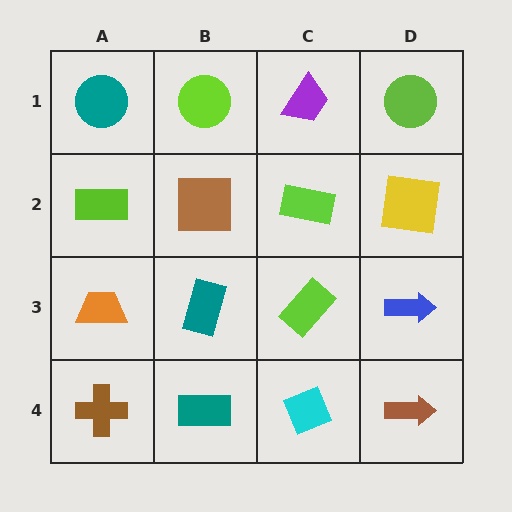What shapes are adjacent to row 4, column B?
A teal rectangle (row 3, column B), a brown cross (row 4, column A), a cyan diamond (row 4, column C).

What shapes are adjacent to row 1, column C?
A lime rectangle (row 2, column C), a lime circle (row 1, column B), a lime circle (row 1, column D).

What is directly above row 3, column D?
A yellow square.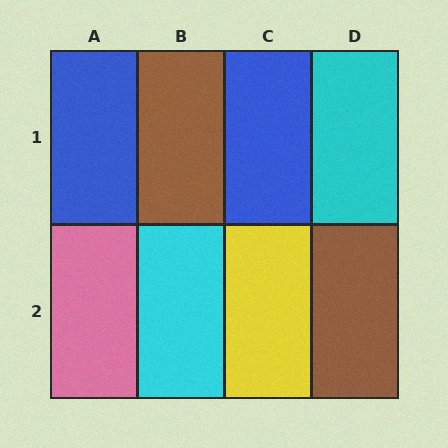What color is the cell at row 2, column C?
Yellow.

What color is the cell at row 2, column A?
Pink.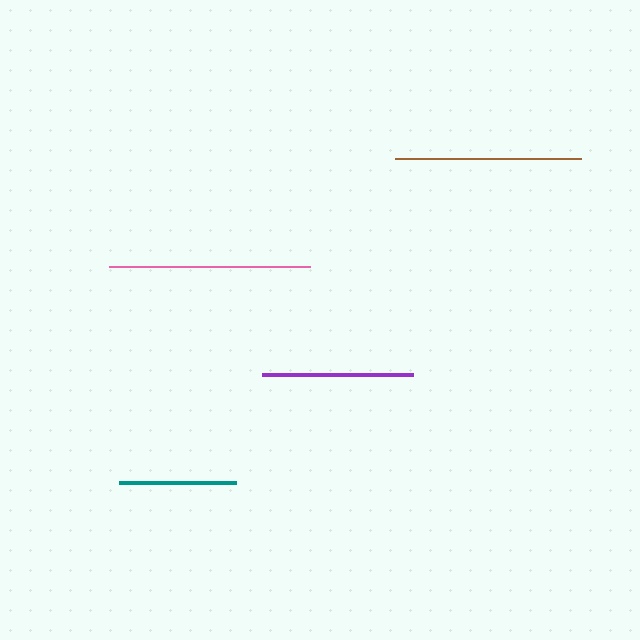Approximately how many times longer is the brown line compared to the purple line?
The brown line is approximately 1.2 times the length of the purple line.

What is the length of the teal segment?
The teal segment is approximately 117 pixels long.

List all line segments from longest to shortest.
From longest to shortest: pink, brown, purple, teal.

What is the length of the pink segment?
The pink segment is approximately 202 pixels long.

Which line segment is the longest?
The pink line is the longest at approximately 202 pixels.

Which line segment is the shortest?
The teal line is the shortest at approximately 117 pixels.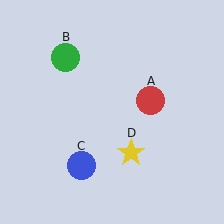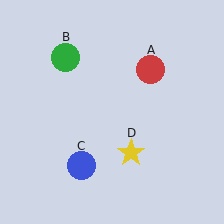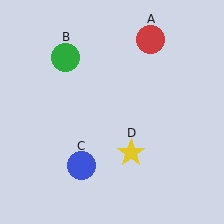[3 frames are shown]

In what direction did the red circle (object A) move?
The red circle (object A) moved up.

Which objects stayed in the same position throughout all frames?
Green circle (object B) and blue circle (object C) and yellow star (object D) remained stationary.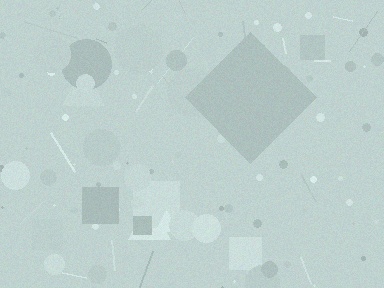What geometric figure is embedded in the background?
A diamond is embedded in the background.